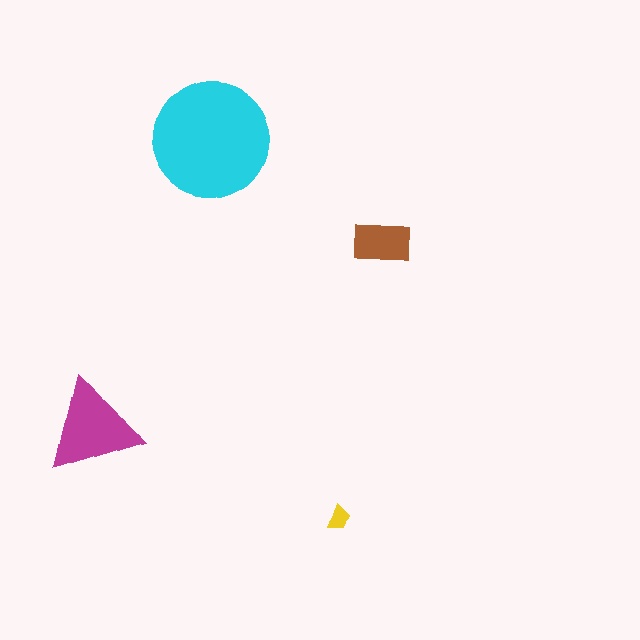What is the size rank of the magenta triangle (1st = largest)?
2nd.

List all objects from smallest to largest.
The yellow trapezoid, the brown rectangle, the magenta triangle, the cyan circle.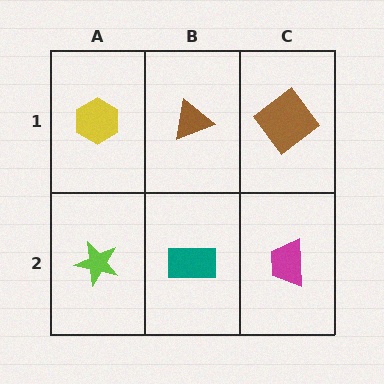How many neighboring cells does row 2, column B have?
3.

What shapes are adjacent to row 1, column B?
A teal rectangle (row 2, column B), a yellow hexagon (row 1, column A), a brown diamond (row 1, column C).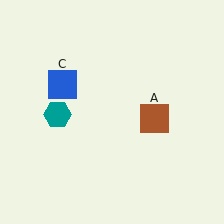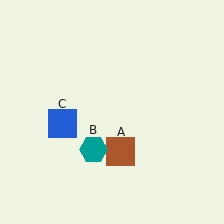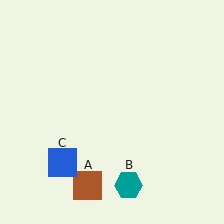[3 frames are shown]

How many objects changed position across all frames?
3 objects changed position: brown square (object A), teal hexagon (object B), blue square (object C).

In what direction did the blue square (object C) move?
The blue square (object C) moved down.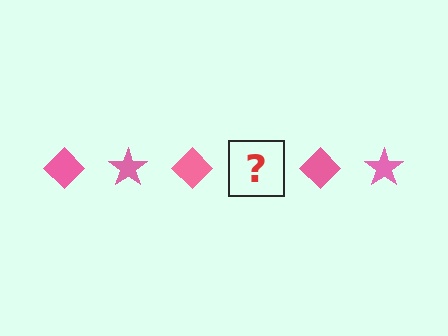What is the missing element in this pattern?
The missing element is a pink star.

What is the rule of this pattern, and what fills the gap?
The rule is that the pattern cycles through diamond, star shapes in pink. The gap should be filled with a pink star.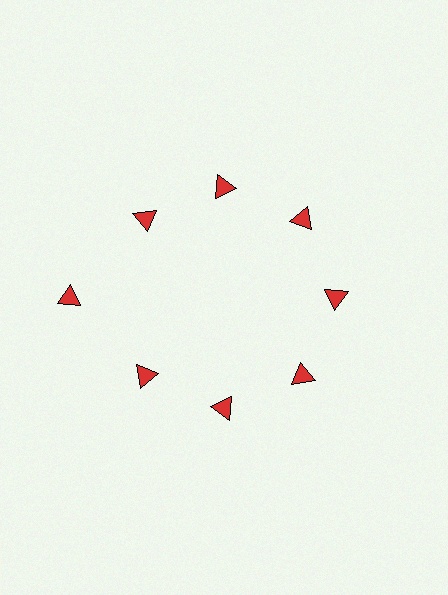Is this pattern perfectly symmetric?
No. The 8 red triangles are arranged in a ring, but one element near the 9 o'clock position is pushed outward from the center, breaking the 8-fold rotational symmetry.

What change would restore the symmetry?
The symmetry would be restored by moving it inward, back onto the ring so that all 8 triangles sit at equal angles and equal distance from the center.